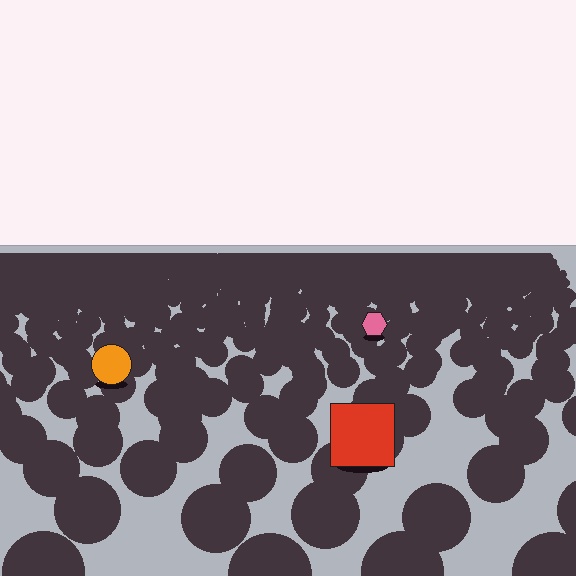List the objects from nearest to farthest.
From nearest to farthest: the red square, the orange circle, the pink hexagon.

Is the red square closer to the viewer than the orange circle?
Yes. The red square is closer — you can tell from the texture gradient: the ground texture is coarser near it.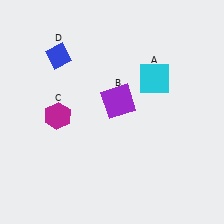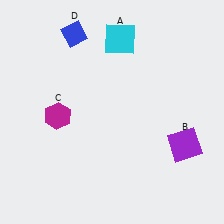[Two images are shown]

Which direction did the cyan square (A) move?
The cyan square (A) moved up.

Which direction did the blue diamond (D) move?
The blue diamond (D) moved up.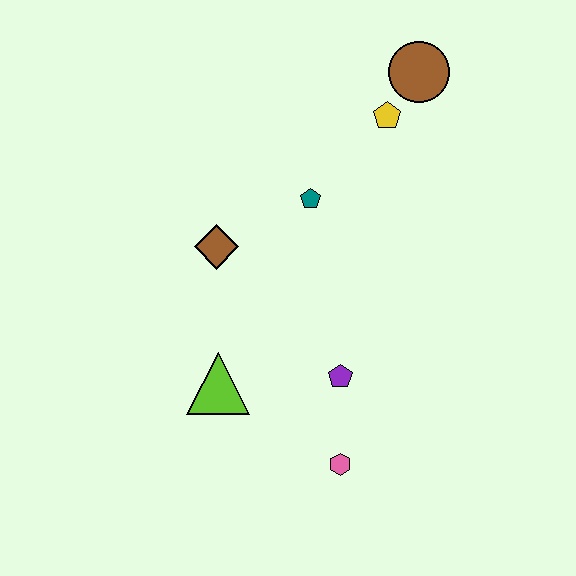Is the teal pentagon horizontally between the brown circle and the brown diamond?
Yes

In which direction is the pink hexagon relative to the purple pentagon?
The pink hexagon is below the purple pentagon.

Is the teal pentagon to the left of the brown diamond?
No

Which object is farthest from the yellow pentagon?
The pink hexagon is farthest from the yellow pentagon.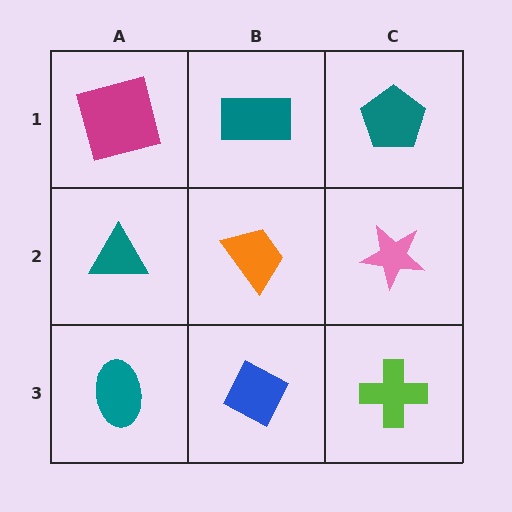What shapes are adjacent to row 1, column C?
A pink star (row 2, column C), a teal rectangle (row 1, column B).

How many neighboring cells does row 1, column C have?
2.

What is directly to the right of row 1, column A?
A teal rectangle.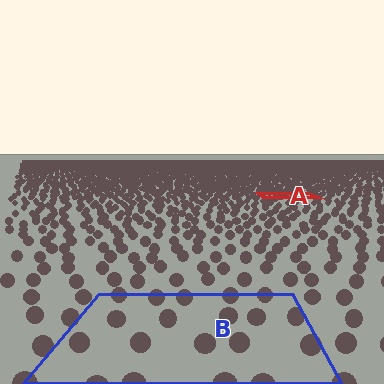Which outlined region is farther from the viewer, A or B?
Region A is farther from the viewer — the texture elements inside it appear smaller and more densely packed.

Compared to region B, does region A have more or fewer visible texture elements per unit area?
Region A has more texture elements per unit area — they are packed more densely because it is farther away.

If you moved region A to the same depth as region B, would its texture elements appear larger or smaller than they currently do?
They would appear larger. At a closer depth, the same texture elements are projected at a bigger on-screen size.